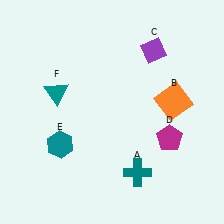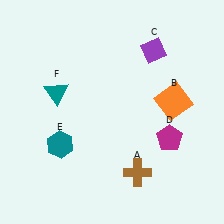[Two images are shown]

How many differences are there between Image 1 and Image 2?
There is 1 difference between the two images.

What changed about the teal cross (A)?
In Image 1, A is teal. In Image 2, it changed to brown.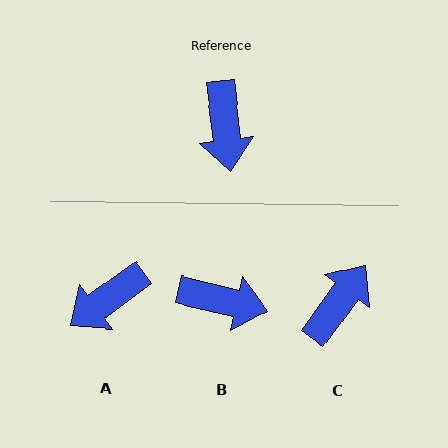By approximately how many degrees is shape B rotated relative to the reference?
Approximately 70 degrees counter-clockwise.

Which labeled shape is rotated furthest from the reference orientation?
C, about 137 degrees away.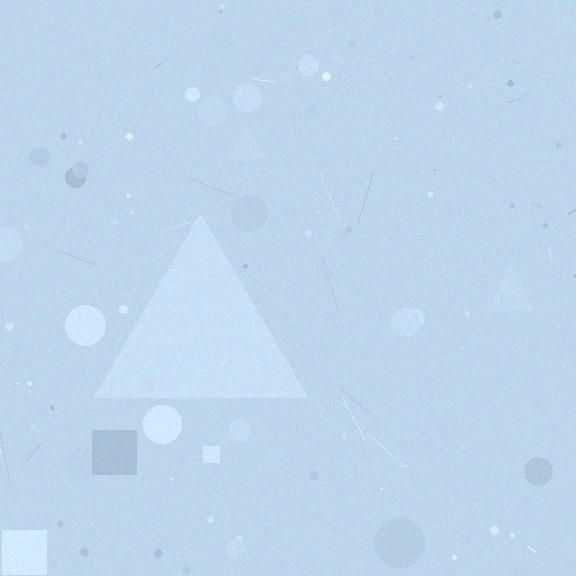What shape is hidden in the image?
A triangle is hidden in the image.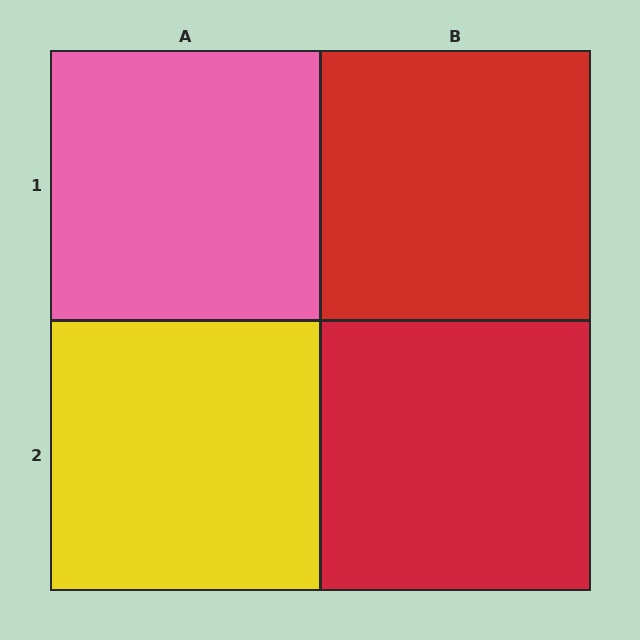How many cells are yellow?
1 cell is yellow.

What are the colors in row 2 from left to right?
Yellow, red.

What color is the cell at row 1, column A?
Pink.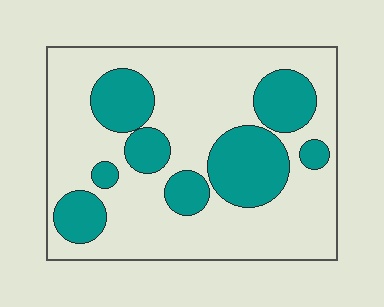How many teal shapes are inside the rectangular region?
8.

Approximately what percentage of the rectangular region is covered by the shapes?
Approximately 30%.